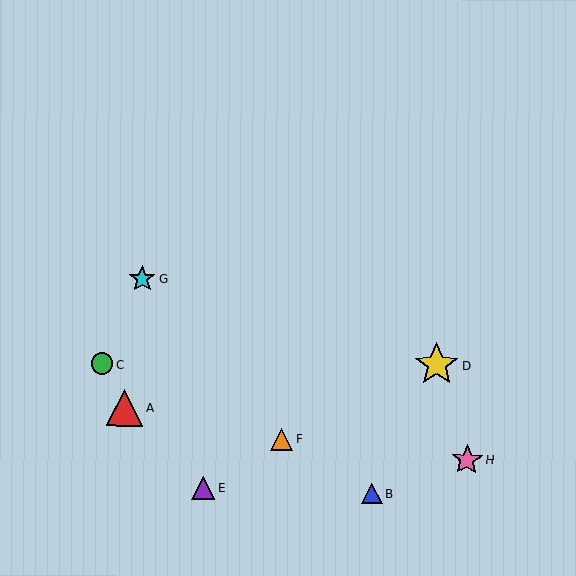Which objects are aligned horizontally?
Objects C, D are aligned horizontally.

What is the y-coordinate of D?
Object D is at y≈365.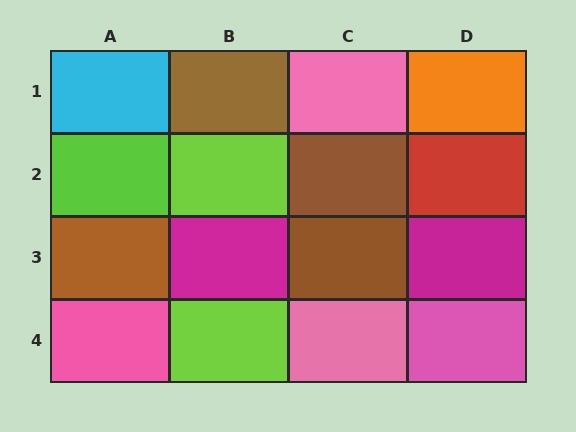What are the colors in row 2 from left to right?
Lime, lime, brown, red.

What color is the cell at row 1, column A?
Cyan.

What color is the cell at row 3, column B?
Magenta.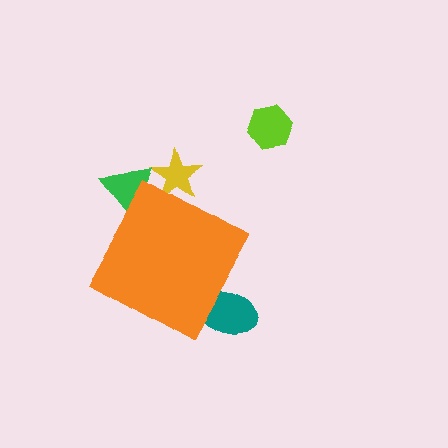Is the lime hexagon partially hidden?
No, the lime hexagon is fully visible.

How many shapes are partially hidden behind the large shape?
3 shapes are partially hidden.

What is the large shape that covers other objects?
An orange diamond.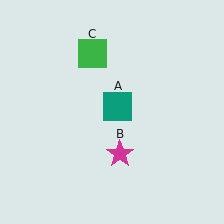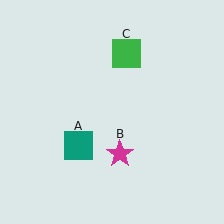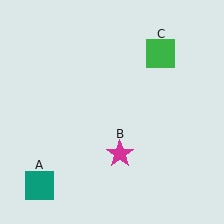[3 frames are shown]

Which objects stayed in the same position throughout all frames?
Magenta star (object B) remained stationary.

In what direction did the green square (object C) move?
The green square (object C) moved right.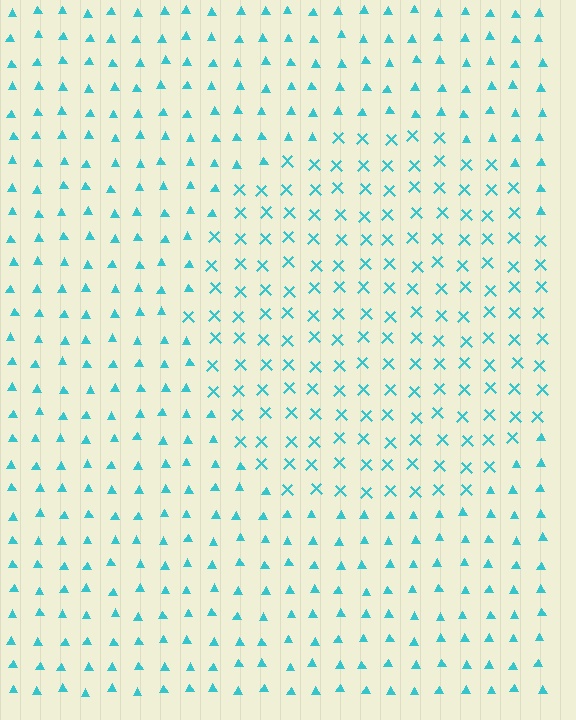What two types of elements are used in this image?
The image uses X marks inside the circle region and triangles outside it.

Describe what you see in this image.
The image is filled with small cyan elements arranged in a uniform grid. A circle-shaped region contains X marks, while the surrounding area contains triangles. The boundary is defined purely by the change in element shape.